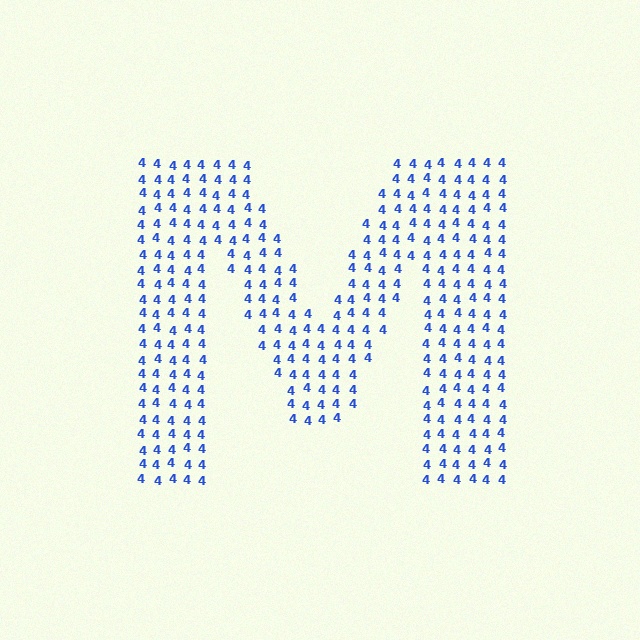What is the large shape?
The large shape is the letter M.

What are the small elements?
The small elements are digit 4's.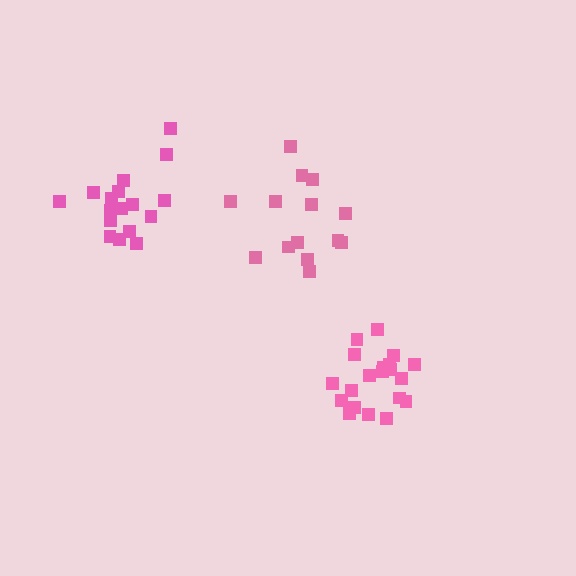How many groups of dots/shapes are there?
There are 3 groups.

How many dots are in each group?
Group 1: 14 dots, Group 2: 20 dots, Group 3: 17 dots (51 total).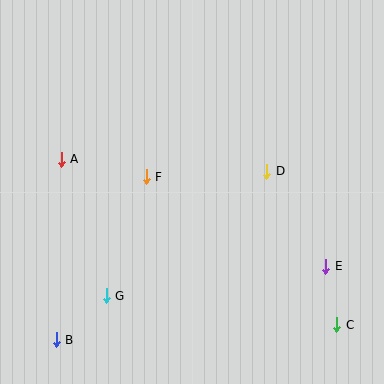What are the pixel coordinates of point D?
Point D is at (267, 171).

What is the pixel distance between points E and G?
The distance between E and G is 221 pixels.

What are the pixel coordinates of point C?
Point C is at (337, 325).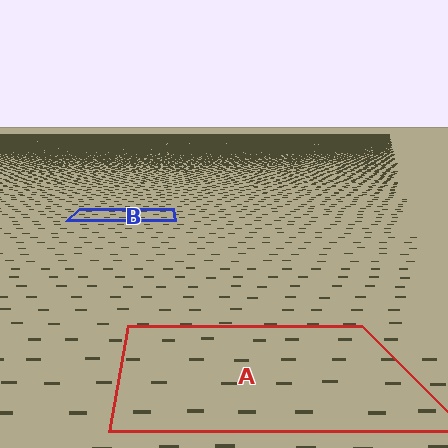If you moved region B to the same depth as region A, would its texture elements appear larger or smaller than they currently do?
They would appear larger. At a closer depth, the same texture elements are projected at a bigger on-screen size.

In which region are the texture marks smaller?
The texture marks are smaller in region B, because it is farther away.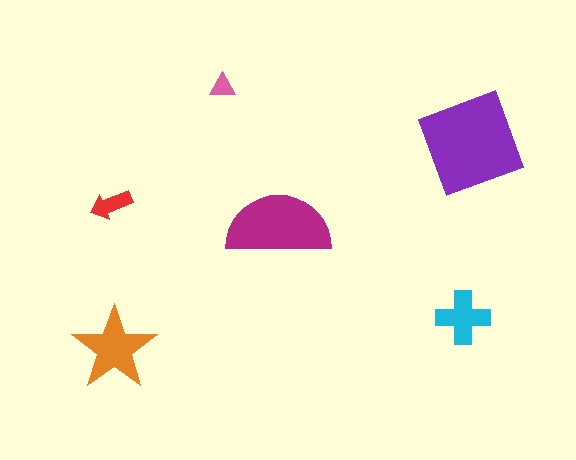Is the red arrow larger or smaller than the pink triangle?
Larger.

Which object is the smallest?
The pink triangle.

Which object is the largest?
The purple square.